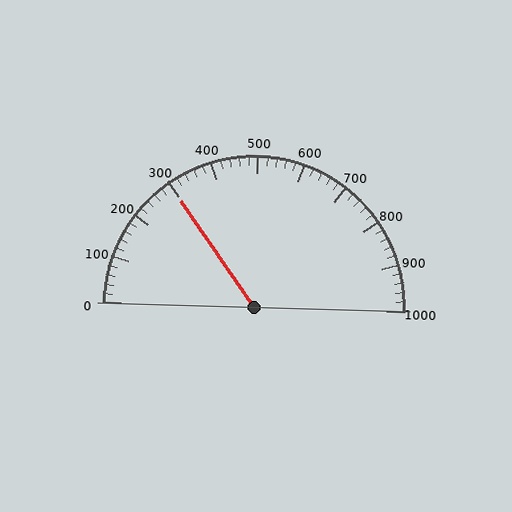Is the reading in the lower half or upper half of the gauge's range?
The reading is in the lower half of the range (0 to 1000).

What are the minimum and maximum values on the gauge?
The gauge ranges from 0 to 1000.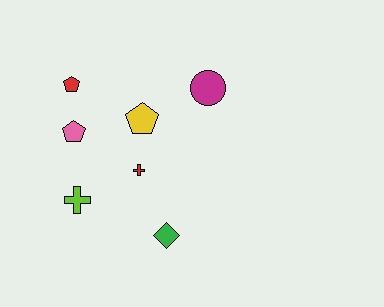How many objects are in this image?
There are 7 objects.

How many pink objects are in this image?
There is 1 pink object.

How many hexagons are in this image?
There are no hexagons.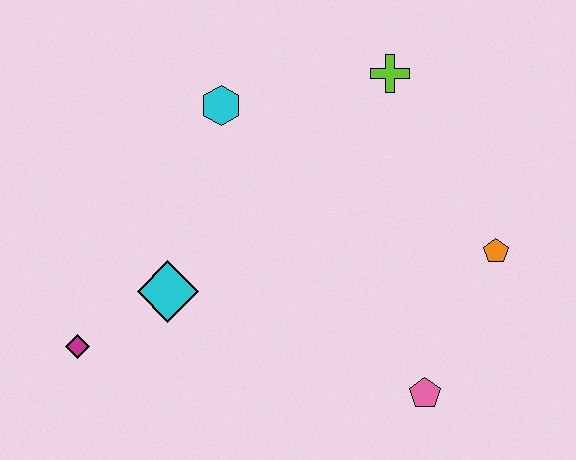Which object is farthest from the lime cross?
The magenta diamond is farthest from the lime cross.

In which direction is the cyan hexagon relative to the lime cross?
The cyan hexagon is to the left of the lime cross.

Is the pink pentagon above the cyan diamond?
No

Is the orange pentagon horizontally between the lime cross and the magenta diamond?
No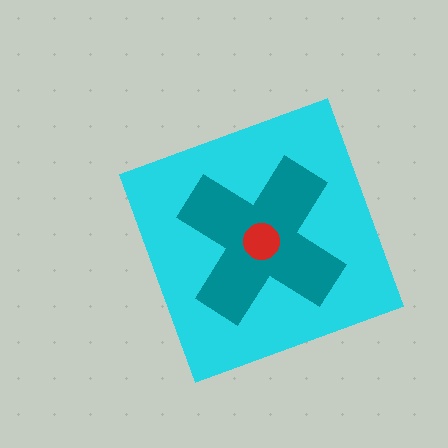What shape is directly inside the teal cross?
The red circle.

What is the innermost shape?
The red circle.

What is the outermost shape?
The cyan diamond.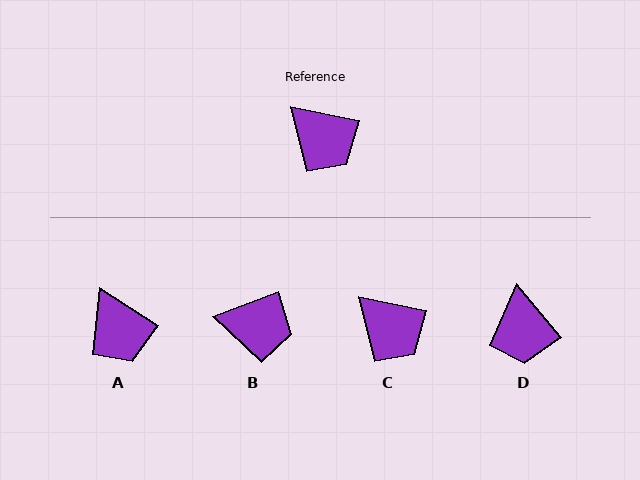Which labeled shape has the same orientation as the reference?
C.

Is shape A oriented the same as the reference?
No, it is off by about 20 degrees.